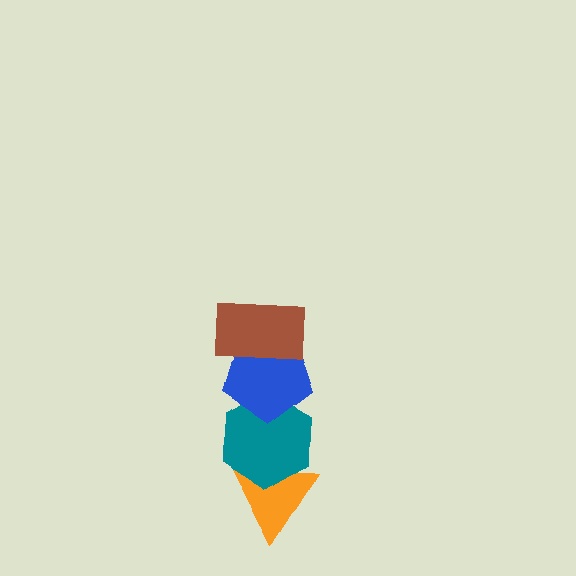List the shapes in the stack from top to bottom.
From top to bottom: the brown rectangle, the blue pentagon, the teal hexagon, the orange triangle.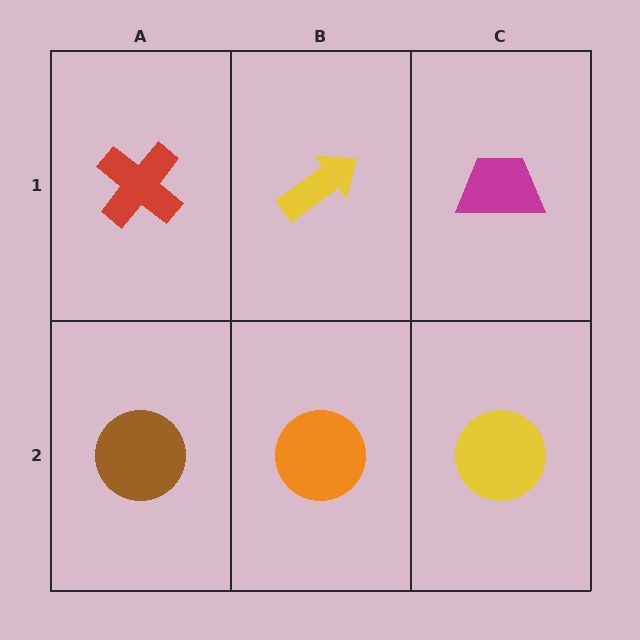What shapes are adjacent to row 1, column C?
A yellow circle (row 2, column C), a yellow arrow (row 1, column B).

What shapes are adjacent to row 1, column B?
An orange circle (row 2, column B), a red cross (row 1, column A), a magenta trapezoid (row 1, column C).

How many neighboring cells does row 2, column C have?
2.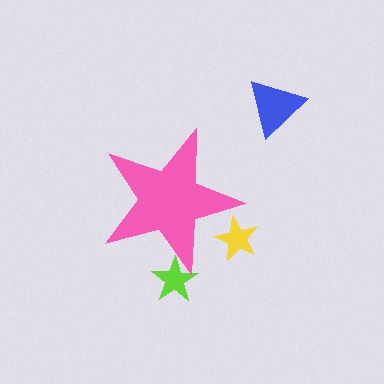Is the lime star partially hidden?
Yes, the lime star is partially hidden behind the pink star.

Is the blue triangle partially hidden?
No, the blue triangle is fully visible.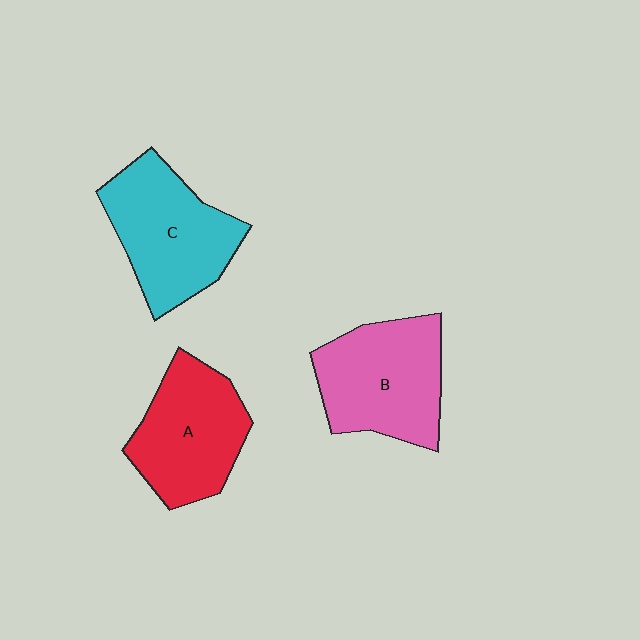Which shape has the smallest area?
Shape A (red).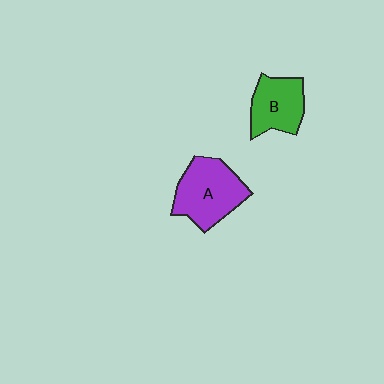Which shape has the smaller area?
Shape B (green).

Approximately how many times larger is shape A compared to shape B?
Approximately 1.4 times.